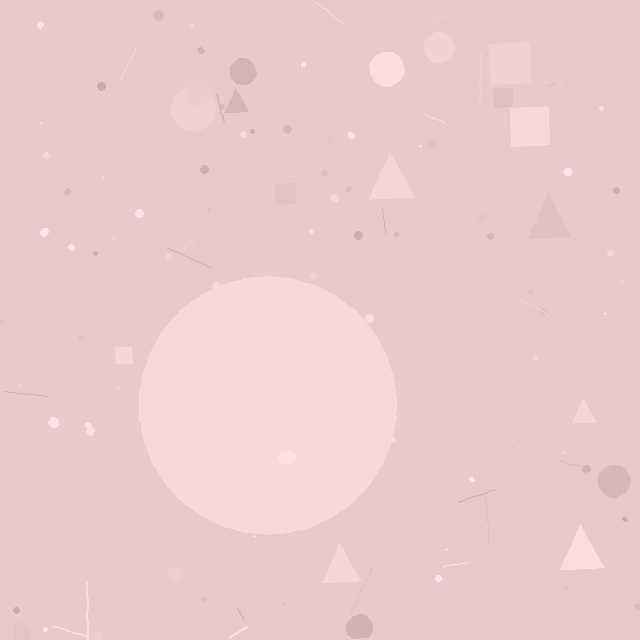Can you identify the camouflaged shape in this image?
The camouflaged shape is a circle.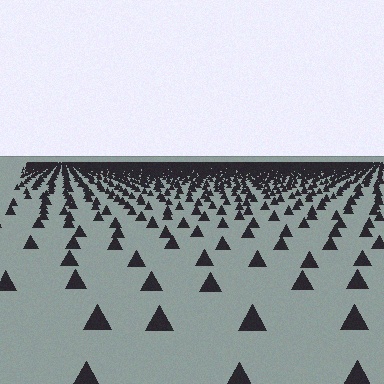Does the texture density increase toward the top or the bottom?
Density increases toward the top.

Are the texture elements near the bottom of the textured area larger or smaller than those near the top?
Larger. Near the bottom, elements are closer to the viewer and appear at a bigger on-screen size.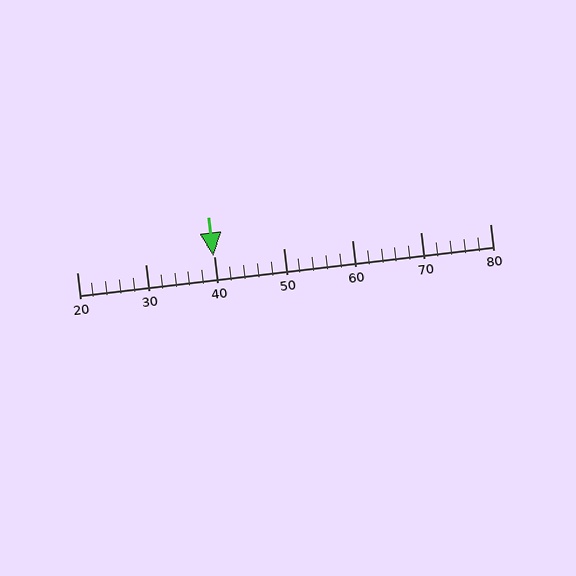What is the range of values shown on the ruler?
The ruler shows values from 20 to 80.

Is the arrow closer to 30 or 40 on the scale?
The arrow is closer to 40.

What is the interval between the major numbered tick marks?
The major tick marks are spaced 10 units apart.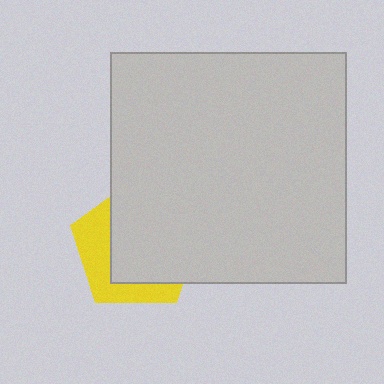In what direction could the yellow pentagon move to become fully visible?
The yellow pentagon could move toward the lower-left. That would shift it out from behind the light gray rectangle entirely.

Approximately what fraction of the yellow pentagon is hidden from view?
Roughly 65% of the yellow pentagon is hidden behind the light gray rectangle.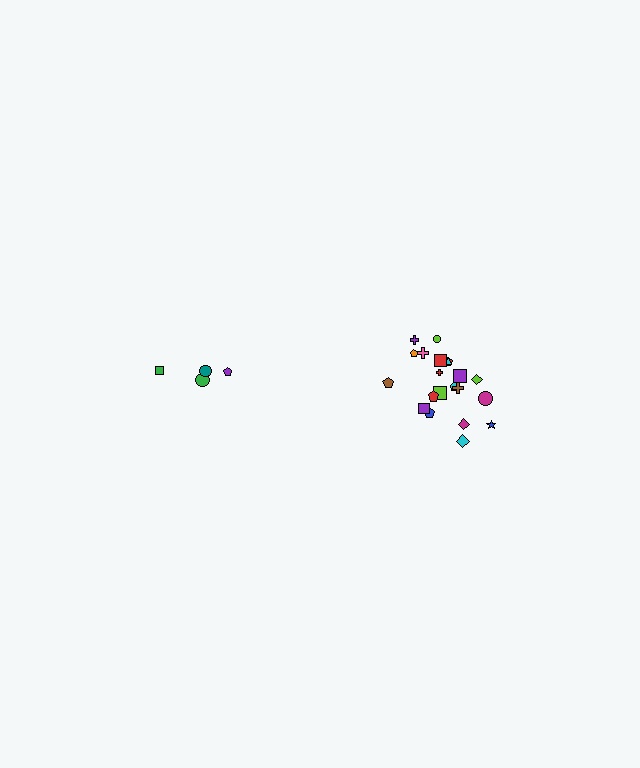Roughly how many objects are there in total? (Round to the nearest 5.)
Roughly 25 objects in total.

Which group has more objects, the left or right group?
The right group.